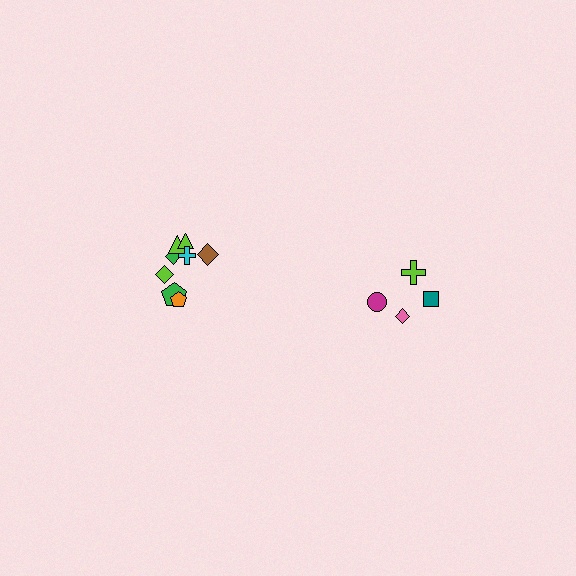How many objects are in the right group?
There are 4 objects.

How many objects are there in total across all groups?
There are 12 objects.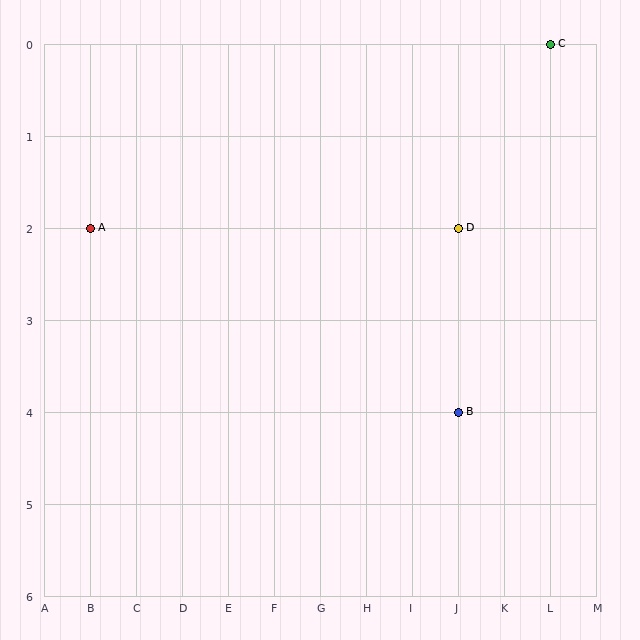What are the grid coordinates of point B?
Point B is at grid coordinates (J, 4).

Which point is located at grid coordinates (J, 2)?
Point D is at (J, 2).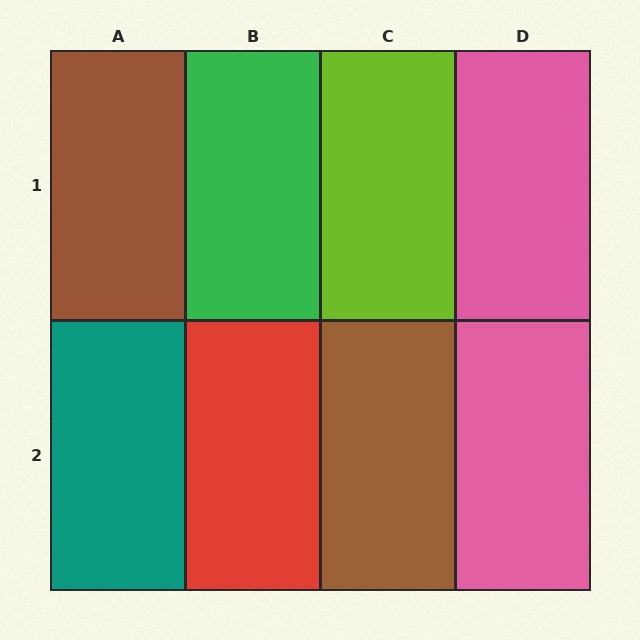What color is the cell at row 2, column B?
Red.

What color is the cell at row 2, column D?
Pink.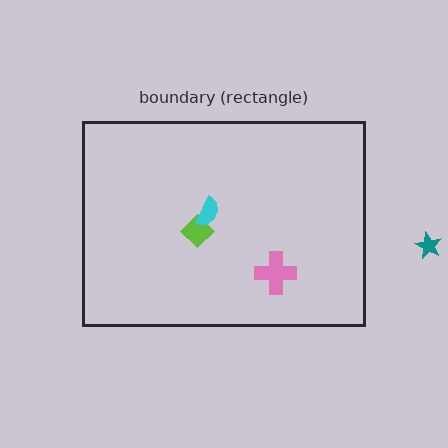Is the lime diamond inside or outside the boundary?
Inside.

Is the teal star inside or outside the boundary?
Outside.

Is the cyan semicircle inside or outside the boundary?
Inside.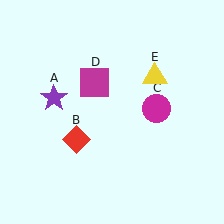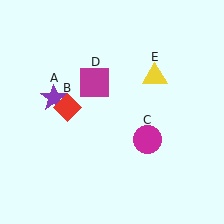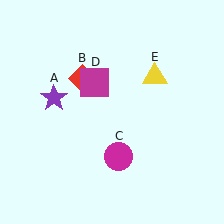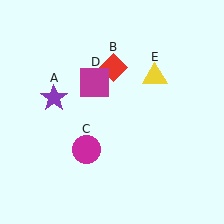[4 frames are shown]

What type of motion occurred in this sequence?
The red diamond (object B), magenta circle (object C) rotated clockwise around the center of the scene.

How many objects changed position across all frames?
2 objects changed position: red diamond (object B), magenta circle (object C).